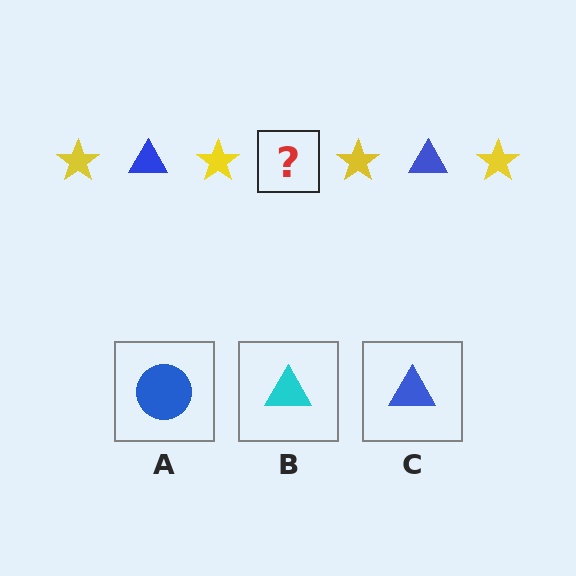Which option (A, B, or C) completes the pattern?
C.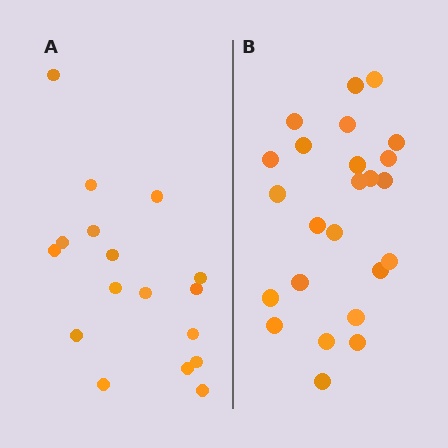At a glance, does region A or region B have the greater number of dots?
Region B (the right region) has more dots.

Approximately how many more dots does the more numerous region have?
Region B has roughly 8 or so more dots than region A.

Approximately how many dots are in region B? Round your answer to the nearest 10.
About 20 dots. (The exact count is 24, which rounds to 20.)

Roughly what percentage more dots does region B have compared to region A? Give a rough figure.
About 40% more.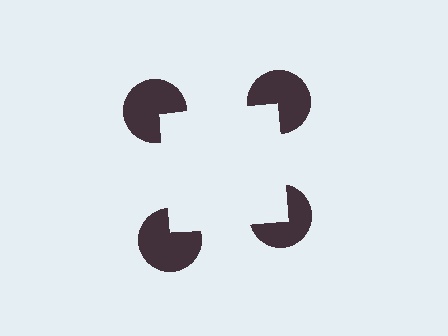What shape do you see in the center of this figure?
An illusory square — its edges are inferred from the aligned wedge cuts in the pac-man discs, not physically drawn.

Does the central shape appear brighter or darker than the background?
It typically appears slightly brighter than the background, even though no actual brightness change is drawn.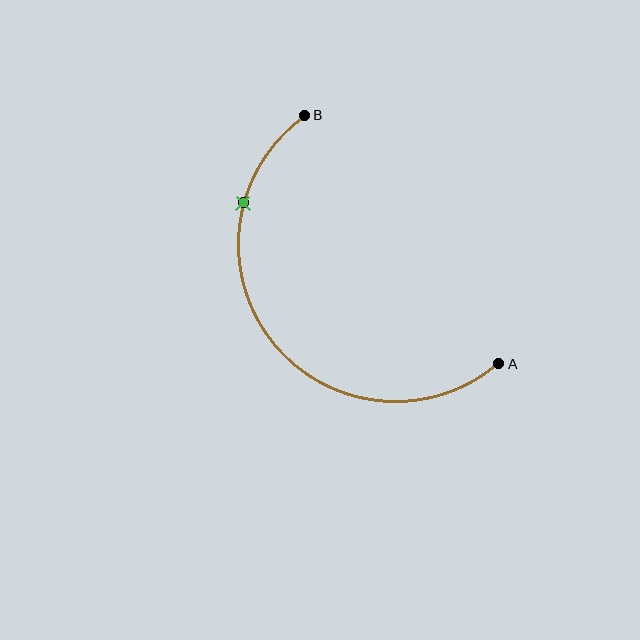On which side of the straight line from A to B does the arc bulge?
The arc bulges below and to the left of the straight line connecting A and B.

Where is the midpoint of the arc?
The arc midpoint is the point on the curve farthest from the straight line joining A and B. It sits below and to the left of that line.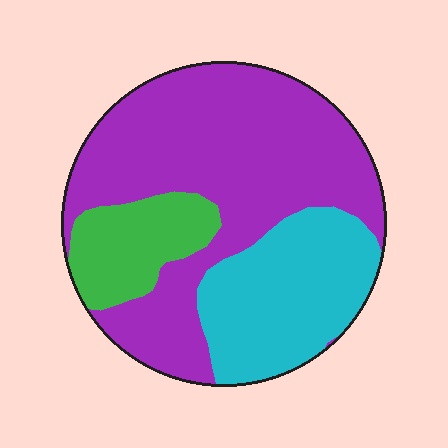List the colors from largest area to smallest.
From largest to smallest: purple, cyan, green.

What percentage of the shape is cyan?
Cyan covers roughly 25% of the shape.